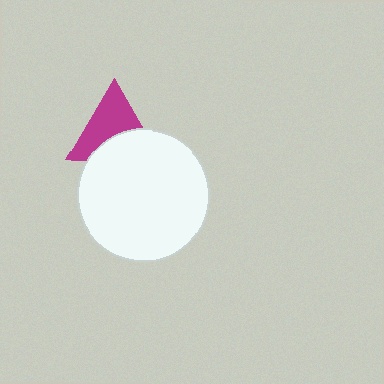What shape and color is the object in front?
The object in front is a white circle.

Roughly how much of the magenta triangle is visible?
About half of it is visible (roughly 61%).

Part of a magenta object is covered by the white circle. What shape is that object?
It is a triangle.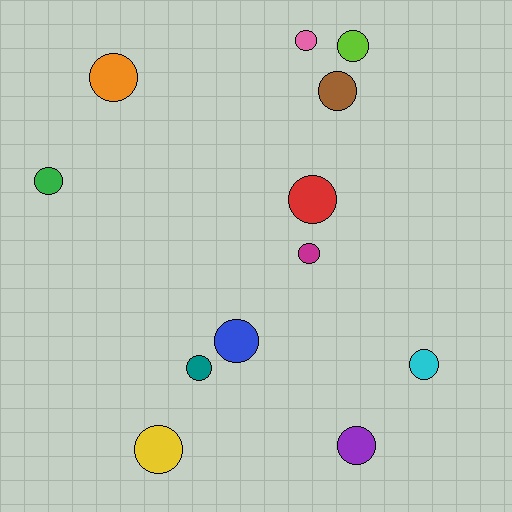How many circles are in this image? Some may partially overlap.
There are 12 circles.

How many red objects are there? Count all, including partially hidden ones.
There is 1 red object.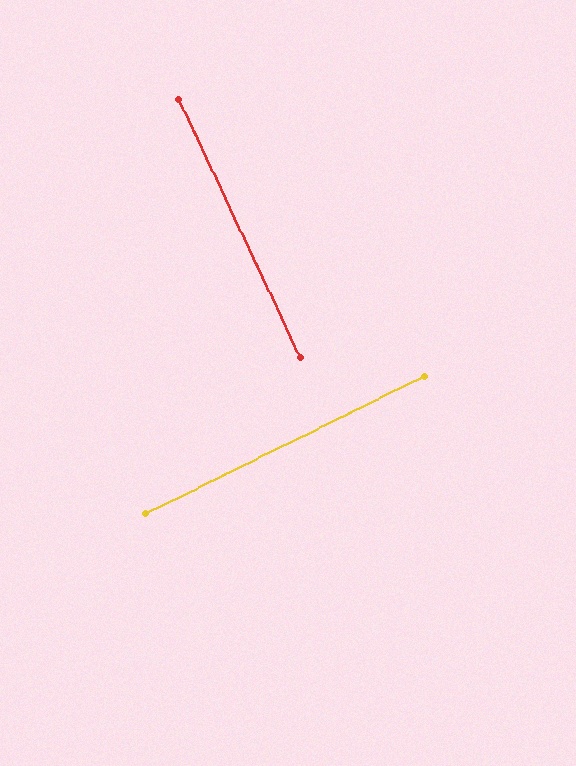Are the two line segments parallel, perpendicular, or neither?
Perpendicular — they meet at approximately 89°.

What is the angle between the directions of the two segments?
Approximately 89 degrees.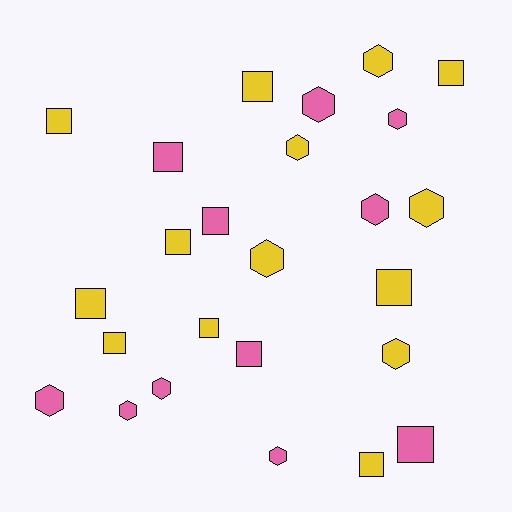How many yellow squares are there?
There are 9 yellow squares.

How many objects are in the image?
There are 25 objects.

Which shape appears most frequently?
Square, with 13 objects.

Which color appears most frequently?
Yellow, with 14 objects.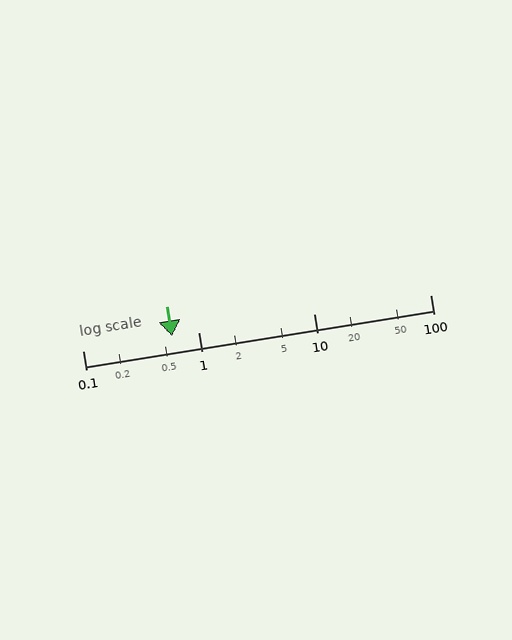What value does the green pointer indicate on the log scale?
The pointer indicates approximately 0.59.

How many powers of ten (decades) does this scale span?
The scale spans 3 decades, from 0.1 to 100.